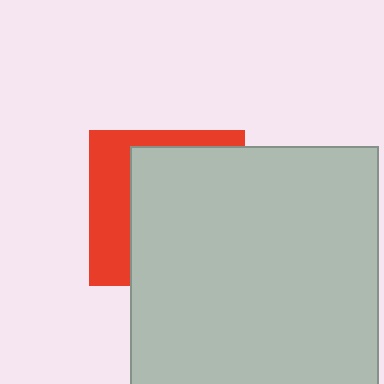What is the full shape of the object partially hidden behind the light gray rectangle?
The partially hidden object is a red square.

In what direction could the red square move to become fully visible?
The red square could move left. That would shift it out from behind the light gray rectangle entirely.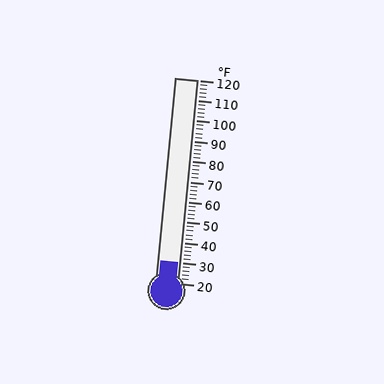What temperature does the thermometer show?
The thermometer shows approximately 30°F.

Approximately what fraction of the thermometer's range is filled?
The thermometer is filled to approximately 10% of its range.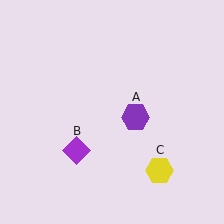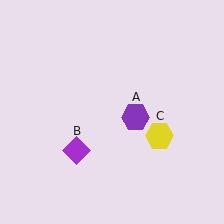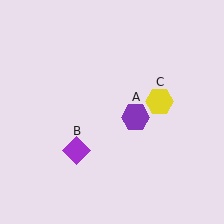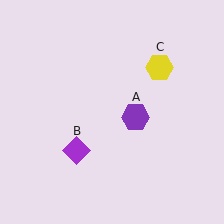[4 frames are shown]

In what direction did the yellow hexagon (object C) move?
The yellow hexagon (object C) moved up.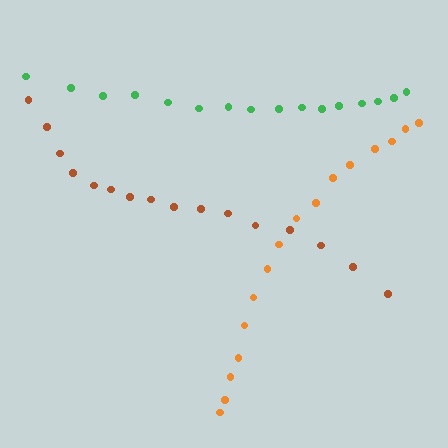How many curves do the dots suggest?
There are 3 distinct paths.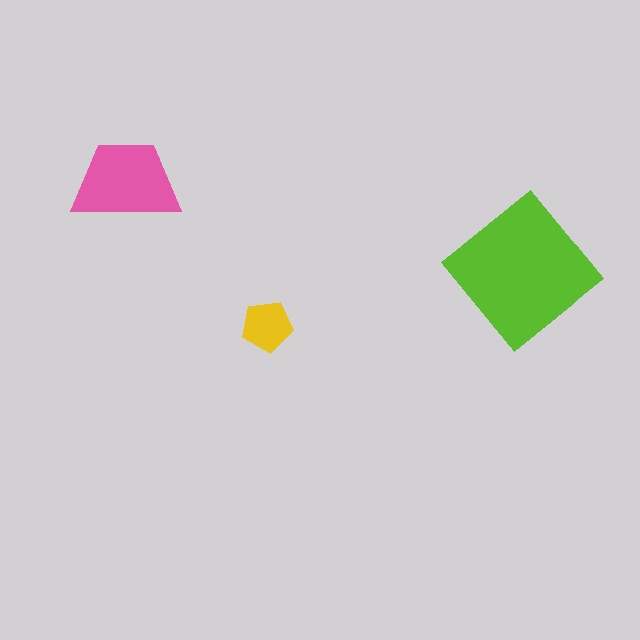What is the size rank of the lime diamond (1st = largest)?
1st.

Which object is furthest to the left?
The pink trapezoid is leftmost.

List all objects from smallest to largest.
The yellow pentagon, the pink trapezoid, the lime diamond.